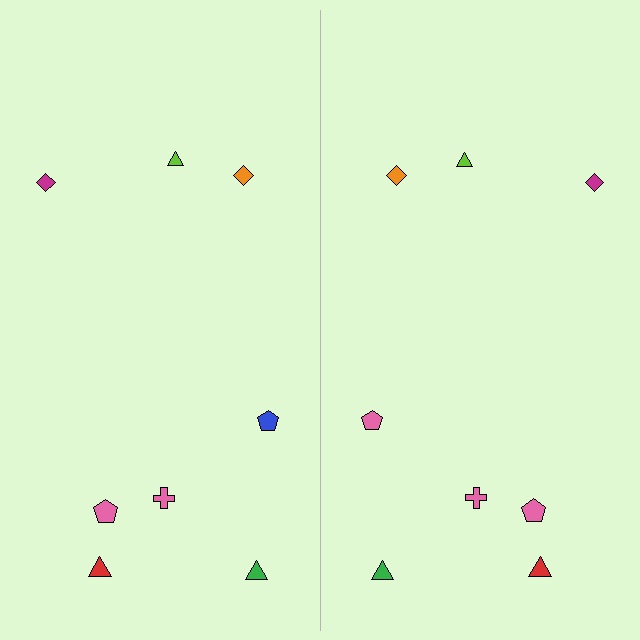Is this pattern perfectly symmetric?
No, the pattern is not perfectly symmetric. The pink pentagon on the right side breaks the symmetry — its mirror counterpart is blue.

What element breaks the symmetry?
The pink pentagon on the right side breaks the symmetry — its mirror counterpart is blue.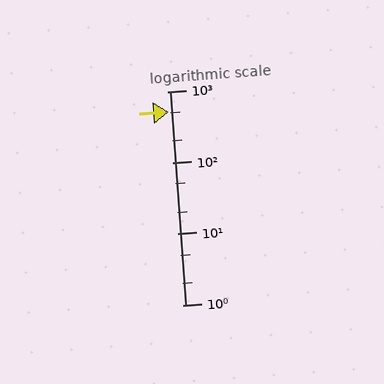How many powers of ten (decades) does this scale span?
The scale spans 3 decades, from 1 to 1000.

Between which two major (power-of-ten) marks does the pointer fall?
The pointer is between 100 and 1000.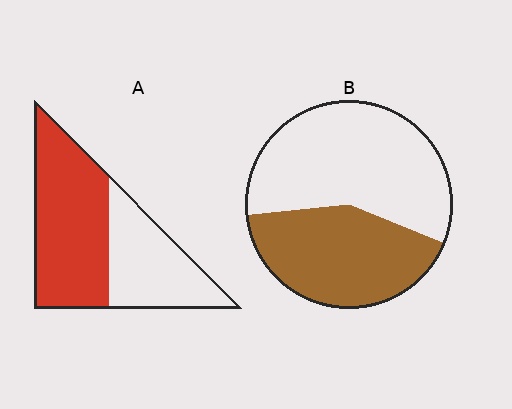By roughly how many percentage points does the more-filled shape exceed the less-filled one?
By roughly 15 percentage points (A over B).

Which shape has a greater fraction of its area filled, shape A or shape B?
Shape A.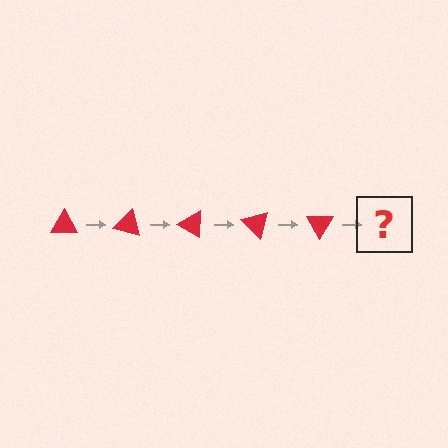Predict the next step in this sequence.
The next step is a red triangle rotated 75 degrees.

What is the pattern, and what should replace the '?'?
The pattern is that the triangle rotates 15 degrees each step. The '?' should be a red triangle rotated 75 degrees.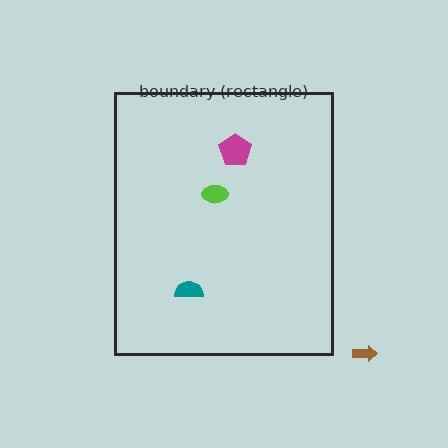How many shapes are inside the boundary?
3 inside, 1 outside.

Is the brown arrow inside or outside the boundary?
Outside.